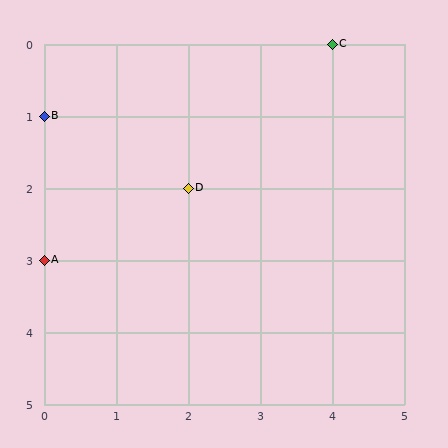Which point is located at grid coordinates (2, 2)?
Point D is at (2, 2).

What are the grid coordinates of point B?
Point B is at grid coordinates (0, 1).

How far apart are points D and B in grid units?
Points D and B are 2 columns and 1 row apart (about 2.2 grid units diagonally).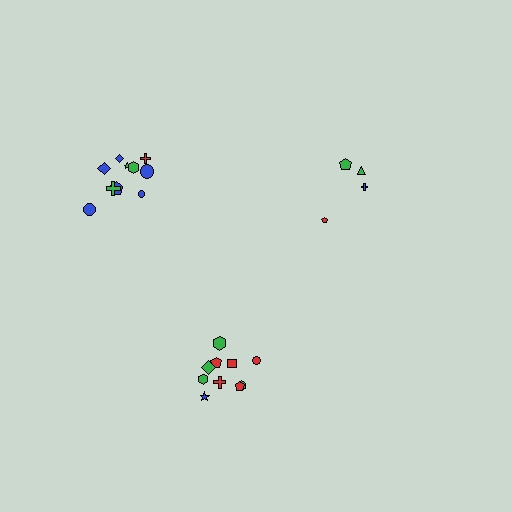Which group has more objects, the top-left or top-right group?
The top-left group.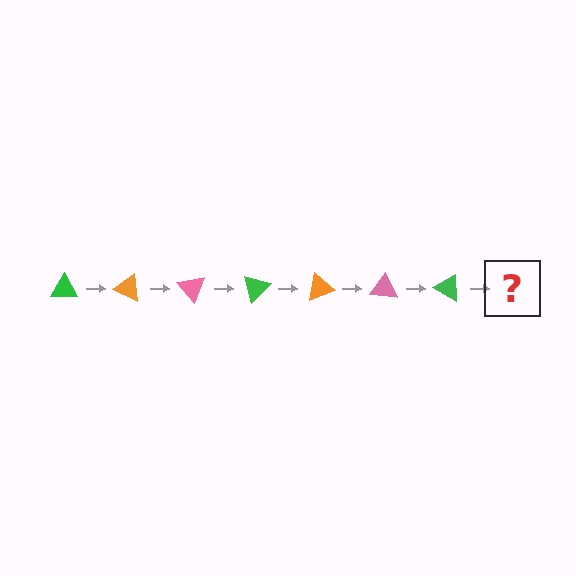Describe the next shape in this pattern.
It should be an orange triangle, rotated 175 degrees from the start.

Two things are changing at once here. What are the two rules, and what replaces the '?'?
The two rules are that it rotates 25 degrees each step and the color cycles through green, orange, and pink. The '?' should be an orange triangle, rotated 175 degrees from the start.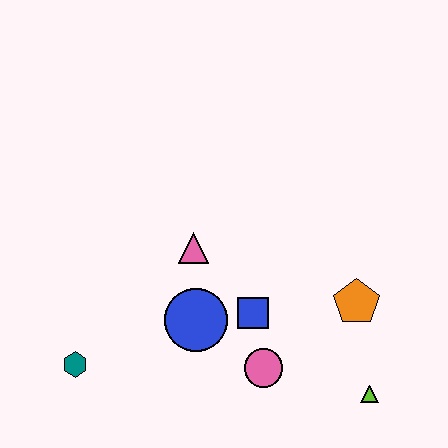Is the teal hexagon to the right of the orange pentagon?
No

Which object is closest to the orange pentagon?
The lime triangle is closest to the orange pentagon.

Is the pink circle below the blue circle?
Yes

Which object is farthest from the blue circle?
The lime triangle is farthest from the blue circle.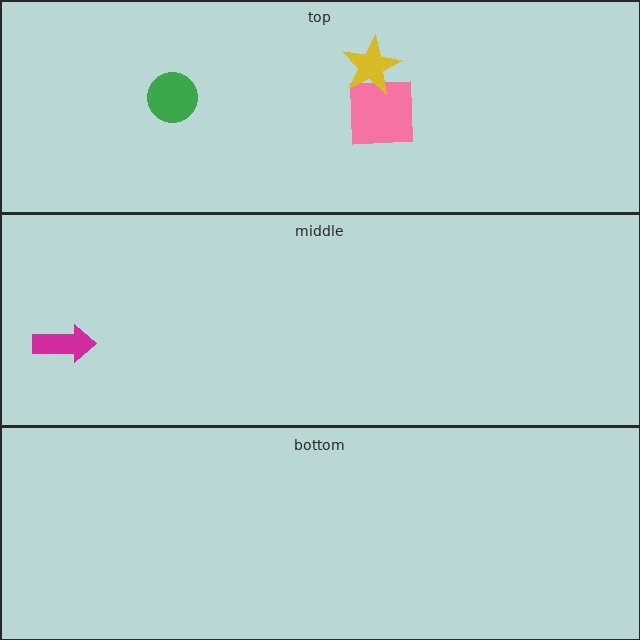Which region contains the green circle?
The top region.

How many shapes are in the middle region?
1.